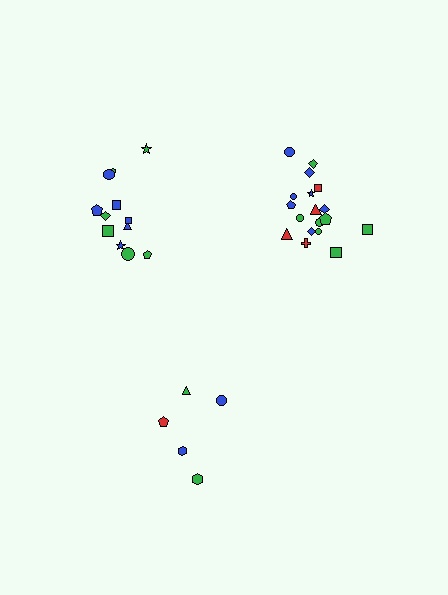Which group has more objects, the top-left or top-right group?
The top-right group.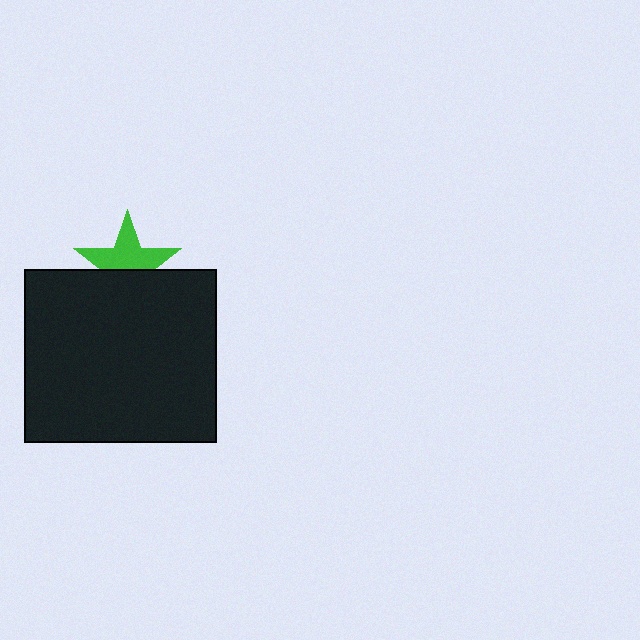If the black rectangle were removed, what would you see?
You would see the complete green star.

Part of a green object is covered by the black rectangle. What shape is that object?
It is a star.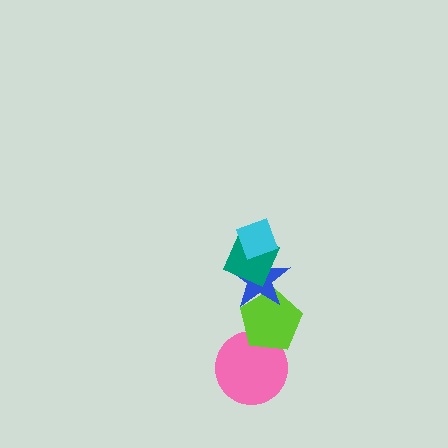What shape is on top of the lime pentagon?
The blue star is on top of the lime pentagon.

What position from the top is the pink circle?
The pink circle is 5th from the top.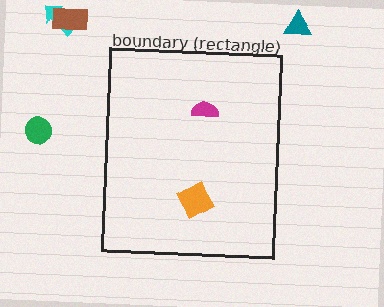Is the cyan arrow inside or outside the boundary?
Outside.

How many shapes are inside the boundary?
2 inside, 4 outside.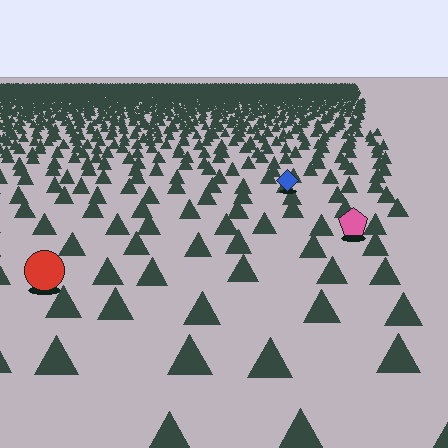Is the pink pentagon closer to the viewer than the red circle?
No. The red circle is closer — you can tell from the texture gradient: the ground texture is coarser near it.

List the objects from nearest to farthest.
From nearest to farthest: the red circle, the pink pentagon, the blue diamond.